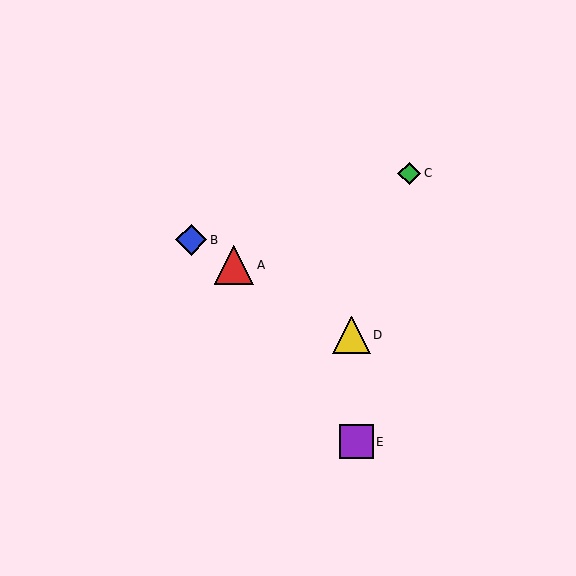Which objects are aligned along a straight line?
Objects A, B, D are aligned along a straight line.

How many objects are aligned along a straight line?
3 objects (A, B, D) are aligned along a straight line.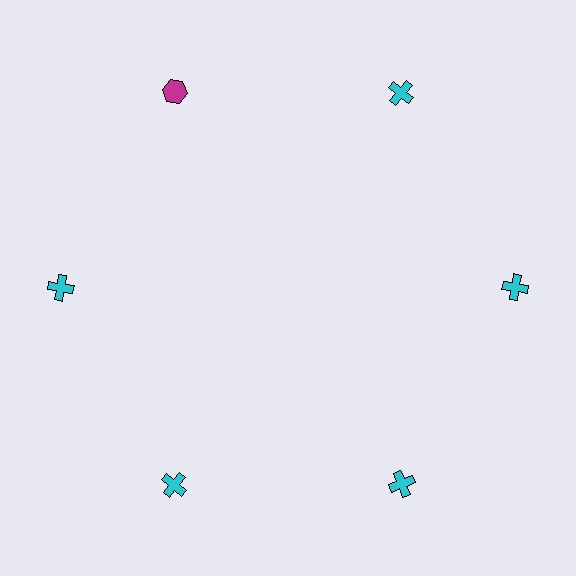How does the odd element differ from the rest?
It differs in both color (magenta instead of cyan) and shape (hexagon instead of cross).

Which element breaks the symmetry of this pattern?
The magenta hexagon at roughly the 11 o'clock position breaks the symmetry. All other shapes are cyan crosses.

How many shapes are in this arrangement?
There are 6 shapes arranged in a ring pattern.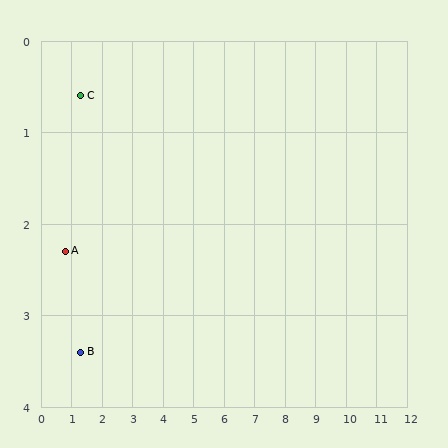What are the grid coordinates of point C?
Point C is at approximately (1.3, 0.6).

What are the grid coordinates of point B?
Point B is at approximately (1.3, 3.4).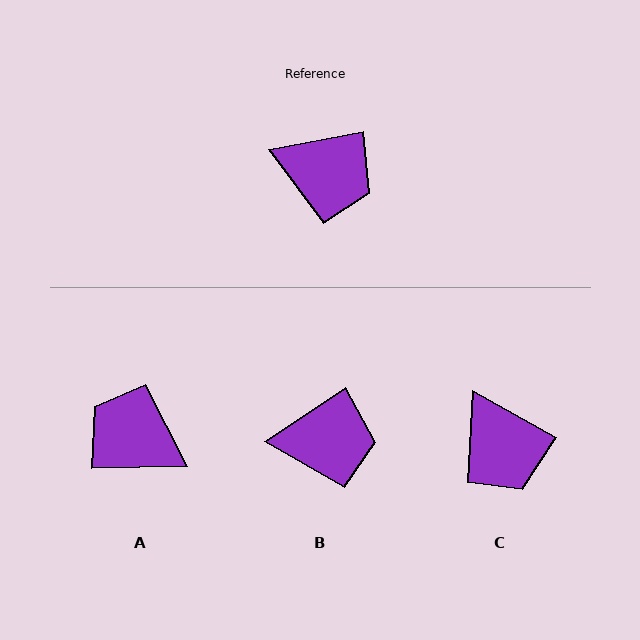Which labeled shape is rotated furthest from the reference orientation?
A, about 171 degrees away.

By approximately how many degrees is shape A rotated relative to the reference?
Approximately 171 degrees counter-clockwise.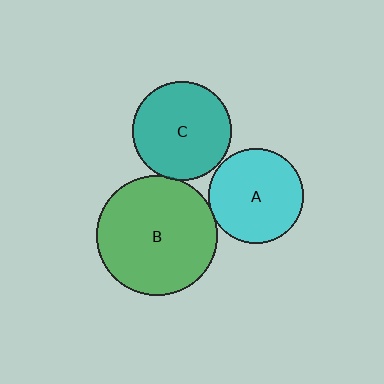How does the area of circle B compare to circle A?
Approximately 1.6 times.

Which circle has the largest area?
Circle B (green).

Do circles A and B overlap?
Yes.